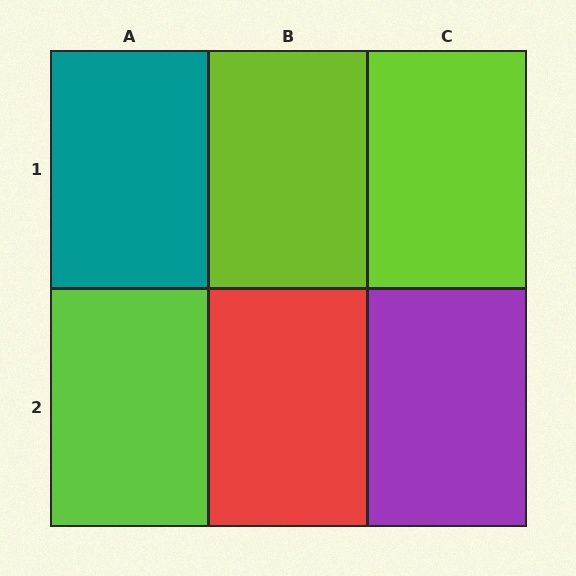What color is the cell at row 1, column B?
Lime.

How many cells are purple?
1 cell is purple.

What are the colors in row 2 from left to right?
Lime, red, purple.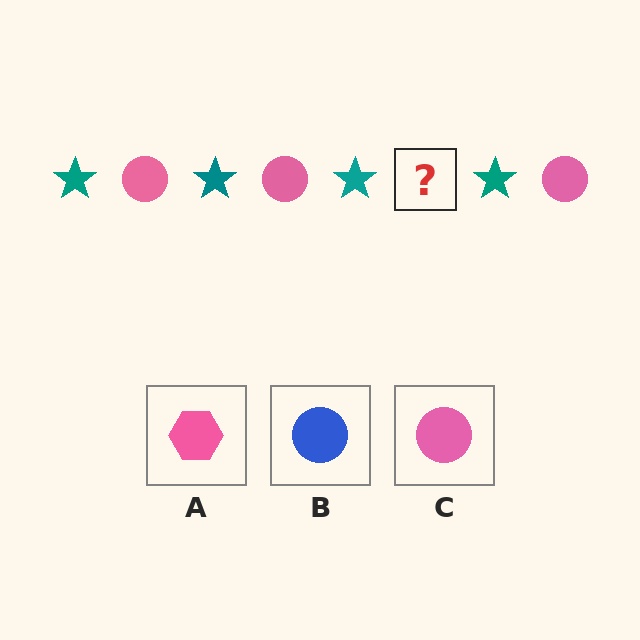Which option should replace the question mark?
Option C.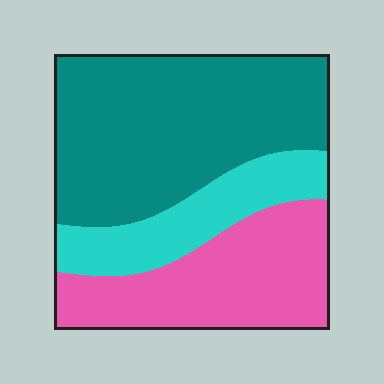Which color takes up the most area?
Teal, at roughly 50%.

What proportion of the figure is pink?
Pink takes up about one third (1/3) of the figure.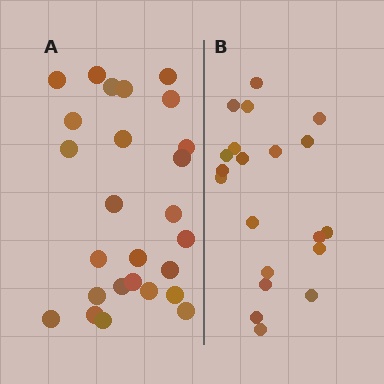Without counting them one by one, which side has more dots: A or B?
Region A (the left region) has more dots.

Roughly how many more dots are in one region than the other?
Region A has about 6 more dots than region B.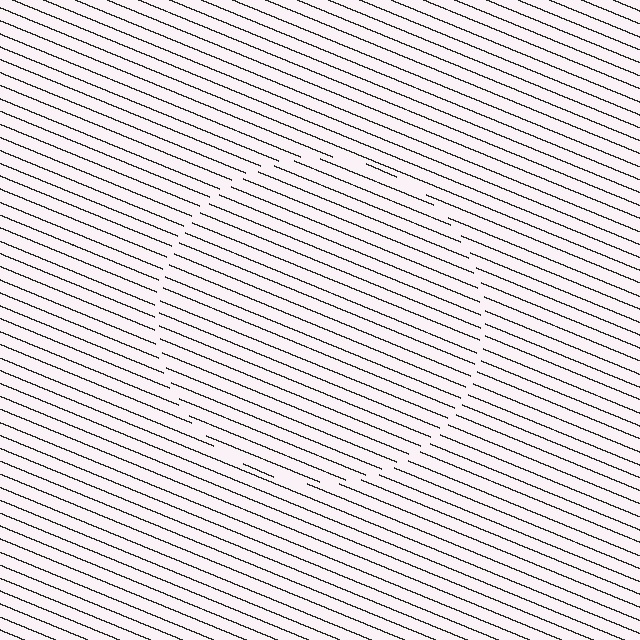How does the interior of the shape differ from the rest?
The interior of the shape contains the same grating, shifted by half a period — the contour is defined by the phase discontinuity where line-ends from the inner and outer gratings abut.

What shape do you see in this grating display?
An illusory circle. The interior of the shape contains the same grating, shifted by half a period — the contour is defined by the phase discontinuity where line-ends from the inner and outer gratings abut.